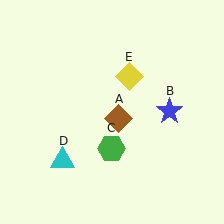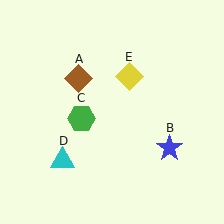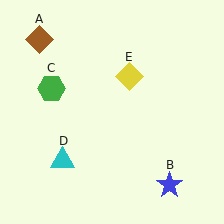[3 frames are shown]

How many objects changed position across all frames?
3 objects changed position: brown diamond (object A), blue star (object B), green hexagon (object C).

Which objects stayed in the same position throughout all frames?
Cyan triangle (object D) and yellow diamond (object E) remained stationary.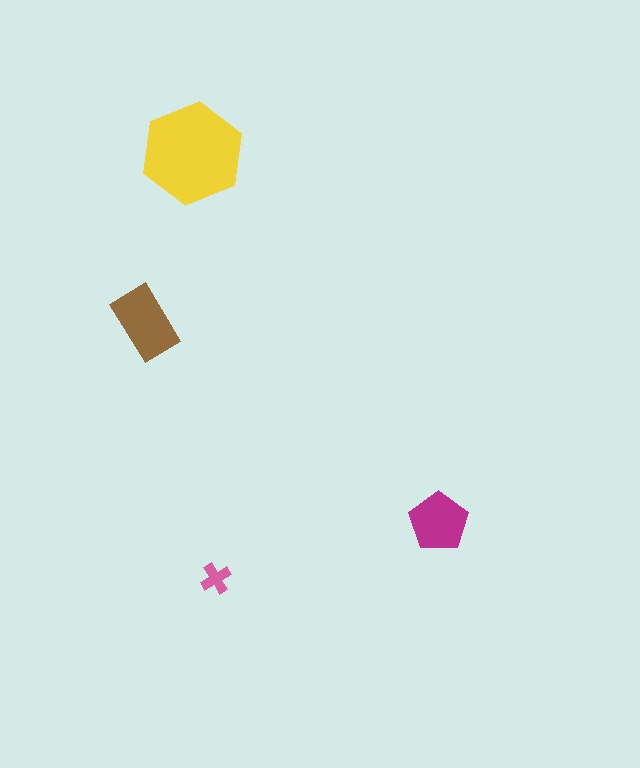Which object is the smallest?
The pink cross.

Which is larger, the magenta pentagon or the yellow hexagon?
The yellow hexagon.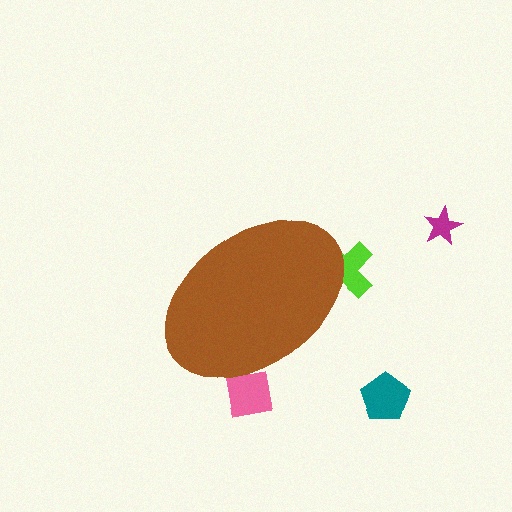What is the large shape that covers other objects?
A brown ellipse.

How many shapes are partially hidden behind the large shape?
2 shapes are partially hidden.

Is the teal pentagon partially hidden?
No, the teal pentagon is fully visible.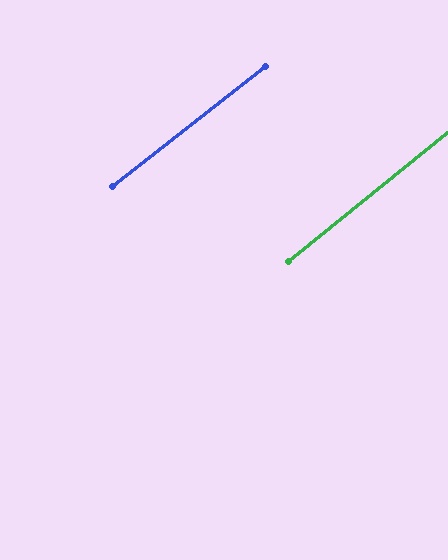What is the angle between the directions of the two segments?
Approximately 1 degree.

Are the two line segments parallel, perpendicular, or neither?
Parallel — their directions differ by only 0.7°.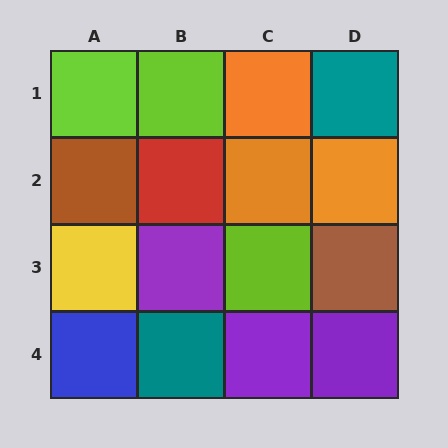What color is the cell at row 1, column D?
Teal.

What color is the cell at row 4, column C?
Purple.